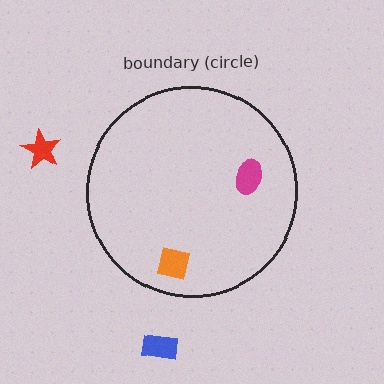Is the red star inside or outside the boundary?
Outside.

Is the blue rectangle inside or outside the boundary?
Outside.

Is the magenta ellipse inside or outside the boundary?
Inside.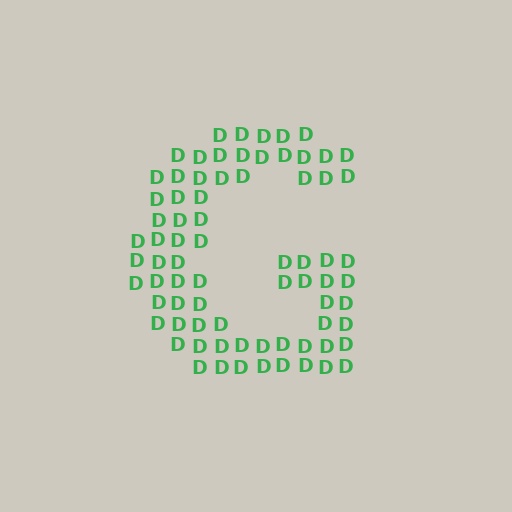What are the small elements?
The small elements are letter D's.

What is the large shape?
The large shape is the letter G.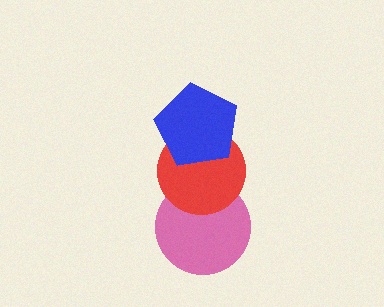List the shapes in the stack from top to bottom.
From top to bottom: the blue pentagon, the red circle, the pink circle.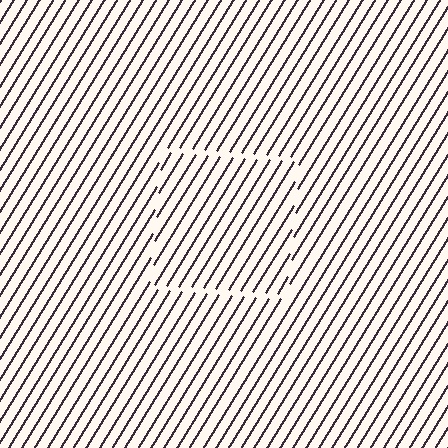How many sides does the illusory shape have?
4 sides — the line-ends trace a square.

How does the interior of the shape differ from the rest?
The interior of the shape contains the same grating, shifted by half a period — the contour is defined by the phase discontinuity where line-ends from the inner and outer gratings abut.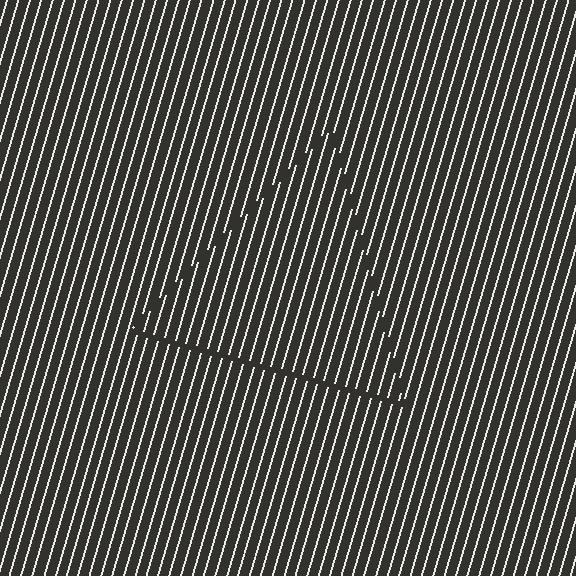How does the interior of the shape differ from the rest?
The interior of the shape contains the same grating, shifted by half a period — the contour is defined by the phase discontinuity where line-ends from the inner and outer gratings abut.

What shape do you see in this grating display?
An illusory triangle. The interior of the shape contains the same grating, shifted by half a period — the contour is defined by the phase discontinuity where line-ends from the inner and outer gratings abut.